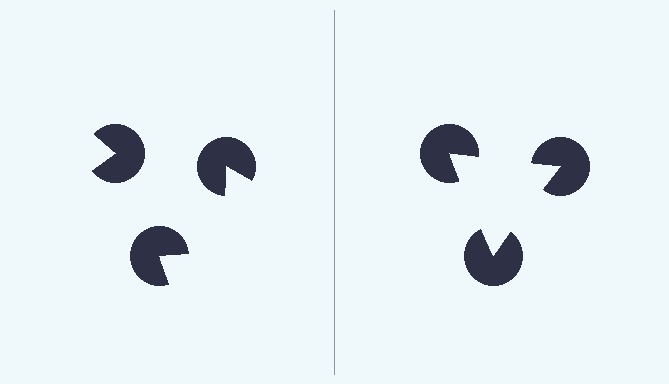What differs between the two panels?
The pac-man discs are positioned identically on both sides; only the wedge orientations differ. On the right they align to a triangle; on the left they are misaligned.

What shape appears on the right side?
An illusory triangle.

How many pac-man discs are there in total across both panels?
6 — 3 on each side.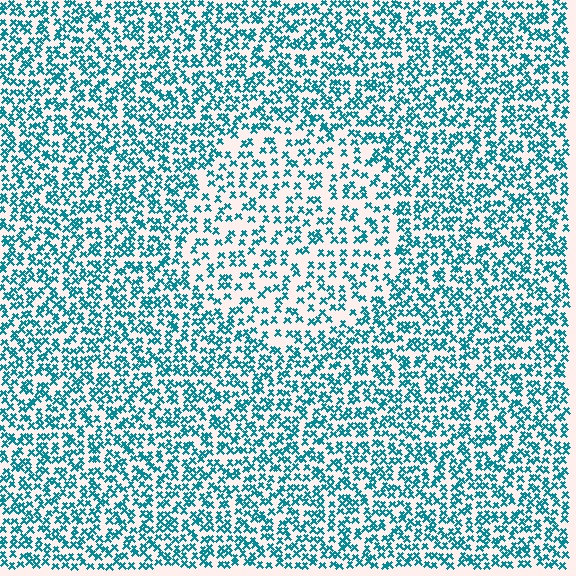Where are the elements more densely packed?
The elements are more densely packed outside the circle boundary.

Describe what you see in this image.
The image contains small teal elements arranged at two different densities. A circle-shaped region is visible where the elements are less densely packed than the surrounding area.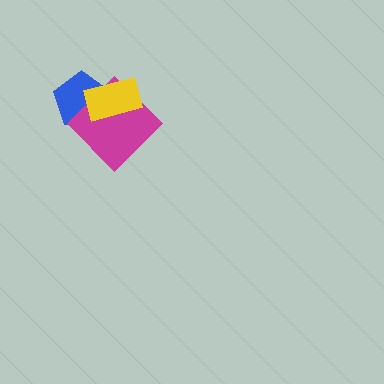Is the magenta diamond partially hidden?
Yes, it is partially covered by another shape.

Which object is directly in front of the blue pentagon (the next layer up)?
The magenta diamond is directly in front of the blue pentagon.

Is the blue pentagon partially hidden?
Yes, it is partially covered by another shape.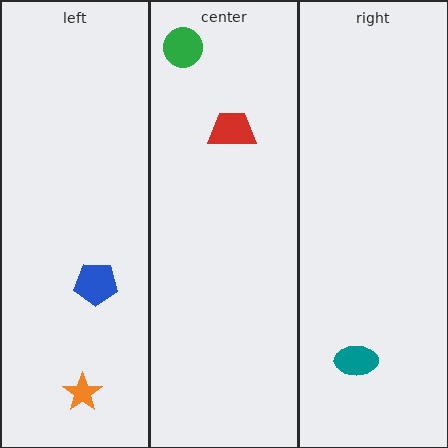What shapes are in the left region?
The blue pentagon, the orange star.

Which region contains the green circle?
The center region.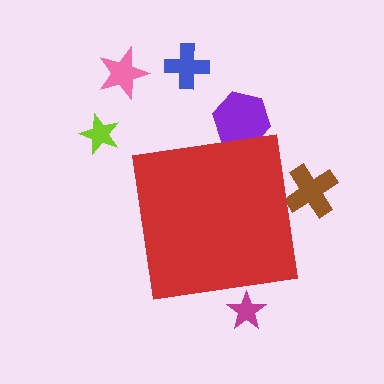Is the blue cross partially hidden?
No, the blue cross is fully visible.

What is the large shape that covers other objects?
A red square.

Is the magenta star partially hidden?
Yes, the magenta star is partially hidden behind the red square.